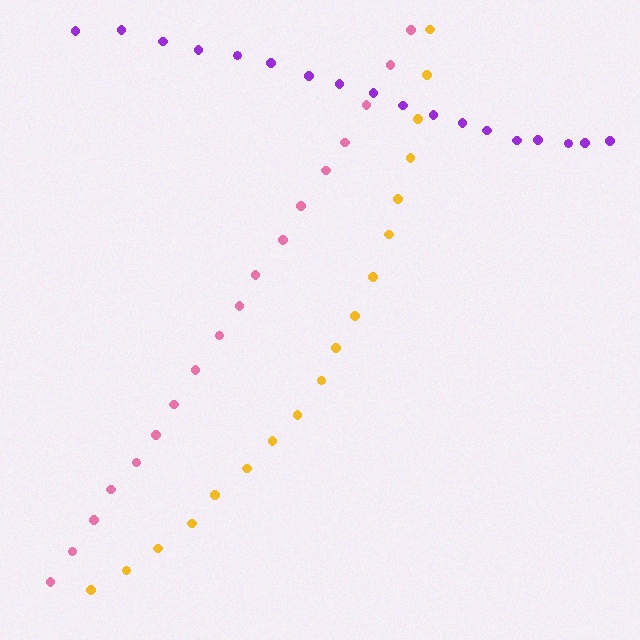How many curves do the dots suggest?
There are 3 distinct paths.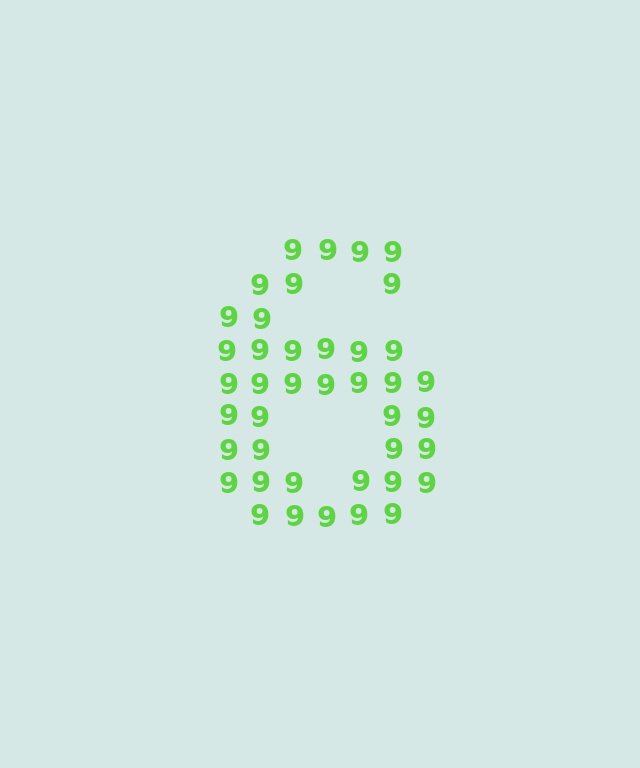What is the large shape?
The large shape is the digit 6.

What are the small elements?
The small elements are digit 9's.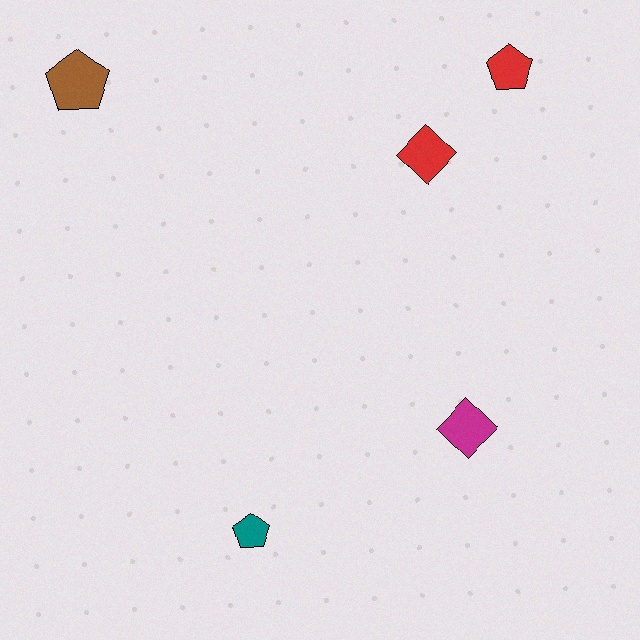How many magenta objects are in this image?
There is 1 magenta object.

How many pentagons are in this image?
There are 3 pentagons.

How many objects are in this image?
There are 5 objects.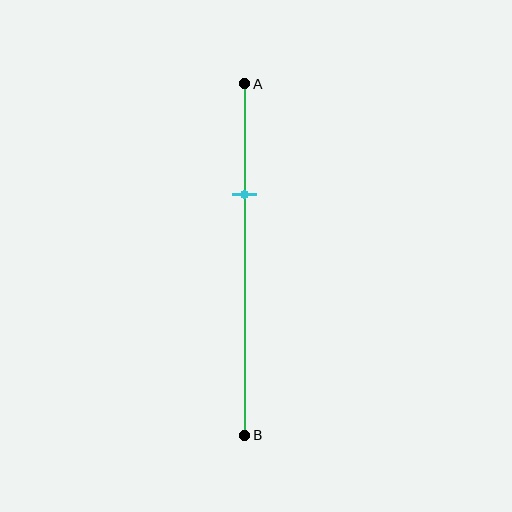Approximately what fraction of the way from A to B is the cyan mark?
The cyan mark is approximately 30% of the way from A to B.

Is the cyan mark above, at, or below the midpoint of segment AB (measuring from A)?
The cyan mark is above the midpoint of segment AB.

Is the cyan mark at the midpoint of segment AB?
No, the mark is at about 30% from A, not at the 50% midpoint.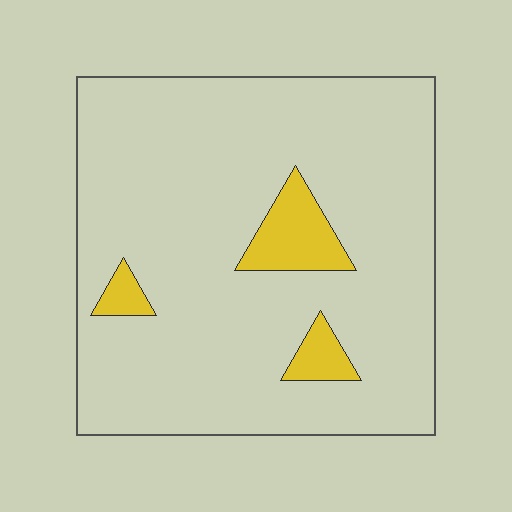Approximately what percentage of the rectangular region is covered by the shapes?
Approximately 10%.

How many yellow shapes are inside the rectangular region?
3.